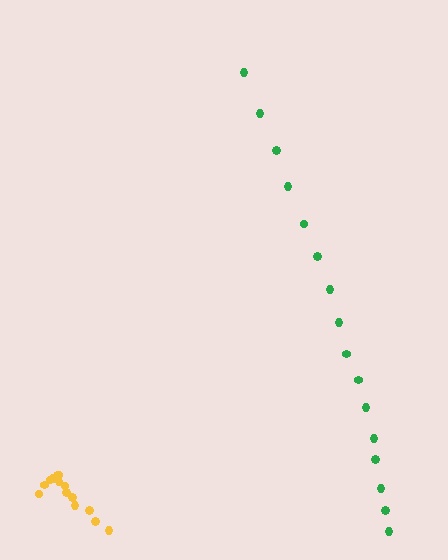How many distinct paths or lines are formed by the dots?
There are 2 distinct paths.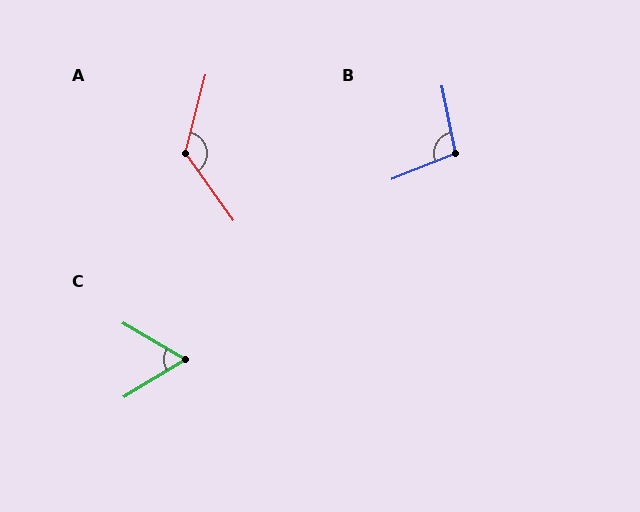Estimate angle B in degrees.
Approximately 100 degrees.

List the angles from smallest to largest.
C (61°), B (100°), A (130°).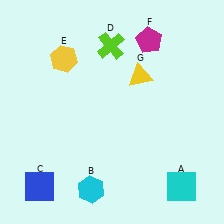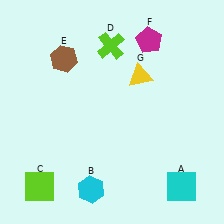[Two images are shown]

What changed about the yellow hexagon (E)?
In Image 1, E is yellow. In Image 2, it changed to brown.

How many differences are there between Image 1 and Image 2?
There are 2 differences between the two images.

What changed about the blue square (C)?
In Image 1, C is blue. In Image 2, it changed to lime.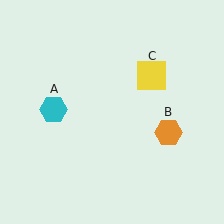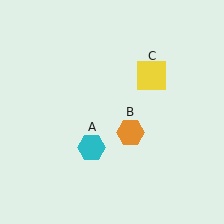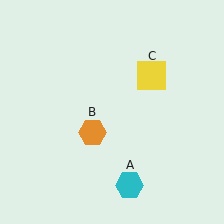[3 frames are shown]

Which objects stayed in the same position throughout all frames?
Yellow square (object C) remained stationary.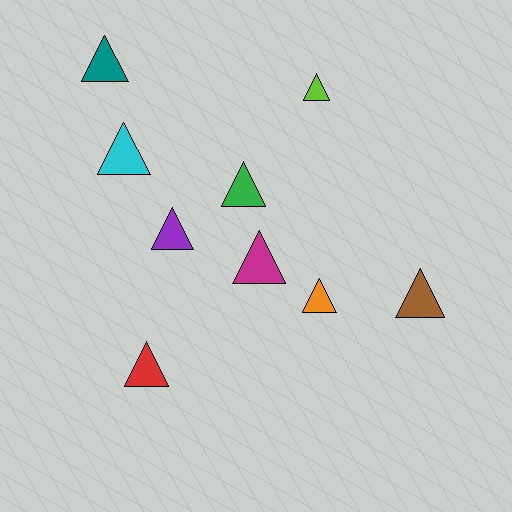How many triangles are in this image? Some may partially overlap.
There are 9 triangles.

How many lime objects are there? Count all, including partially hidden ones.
There is 1 lime object.